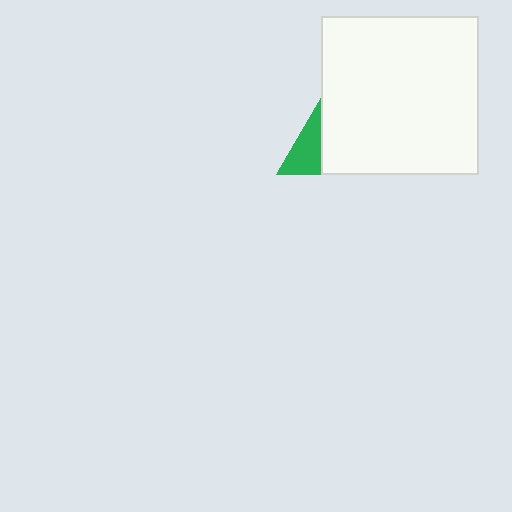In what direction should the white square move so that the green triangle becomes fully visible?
The white square should move right. That is the shortest direction to clear the overlap and leave the green triangle fully visible.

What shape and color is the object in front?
The object in front is a white square.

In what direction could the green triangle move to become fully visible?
The green triangle could move left. That would shift it out from behind the white square entirely.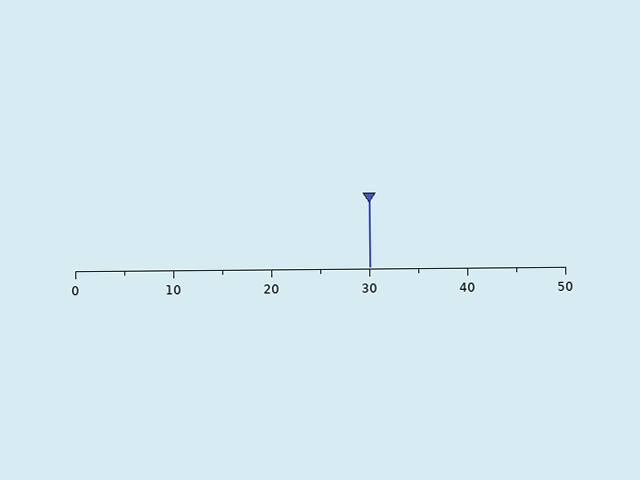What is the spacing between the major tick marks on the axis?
The major ticks are spaced 10 apart.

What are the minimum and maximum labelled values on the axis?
The axis runs from 0 to 50.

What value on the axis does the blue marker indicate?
The marker indicates approximately 30.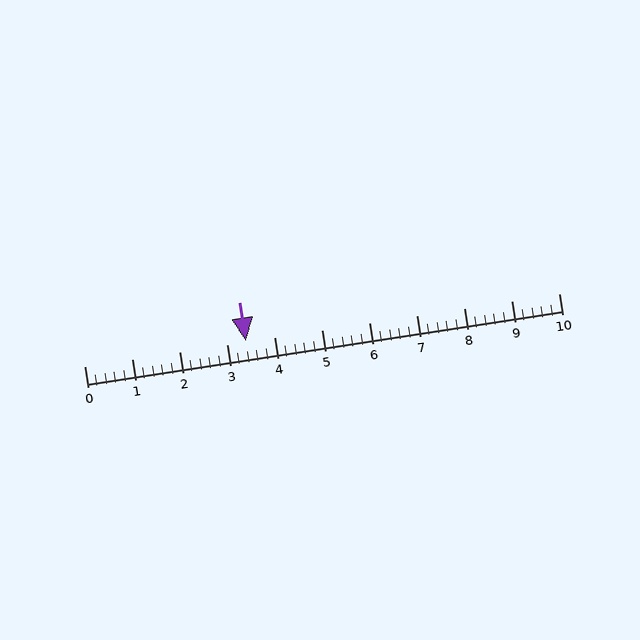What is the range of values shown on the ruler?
The ruler shows values from 0 to 10.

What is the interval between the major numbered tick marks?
The major tick marks are spaced 1 units apart.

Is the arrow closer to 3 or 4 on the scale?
The arrow is closer to 3.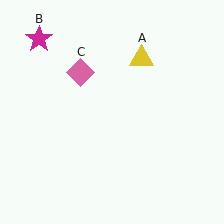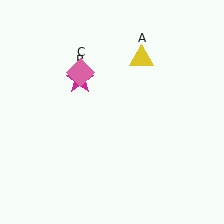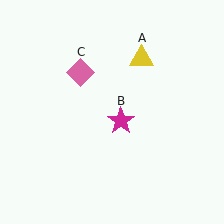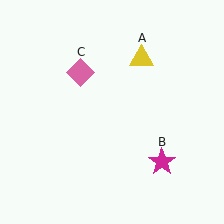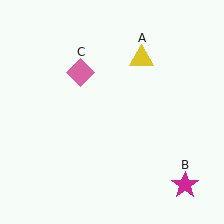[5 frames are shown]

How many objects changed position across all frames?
1 object changed position: magenta star (object B).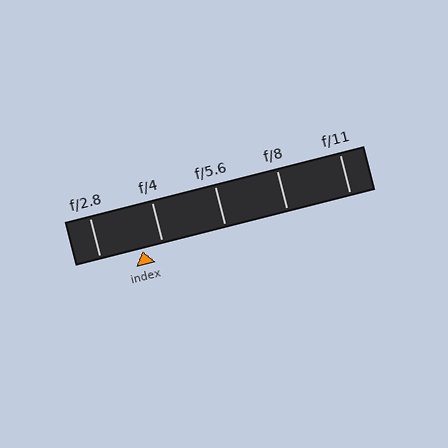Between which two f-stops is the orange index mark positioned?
The index mark is between f/2.8 and f/4.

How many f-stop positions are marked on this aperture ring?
There are 5 f-stop positions marked.